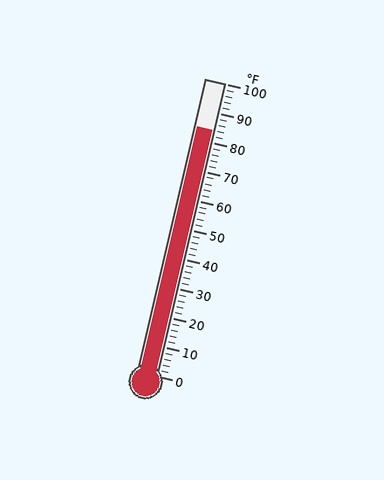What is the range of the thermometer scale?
The thermometer scale ranges from 0°F to 100°F.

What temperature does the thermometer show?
The thermometer shows approximately 84°F.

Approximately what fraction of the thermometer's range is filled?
The thermometer is filled to approximately 85% of its range.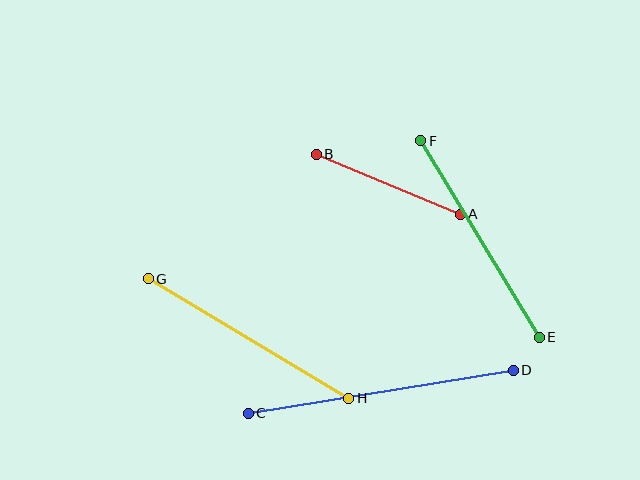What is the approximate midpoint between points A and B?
The midpoint is at approximately (388, 184) pixels.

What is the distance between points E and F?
The distance is approximately 229 pixels.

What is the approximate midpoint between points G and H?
The midpoint is at approximately (248, 339) pixels.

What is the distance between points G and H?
The distance is approximately 233 pixels.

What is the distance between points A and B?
The distance is approximately 156 pixels.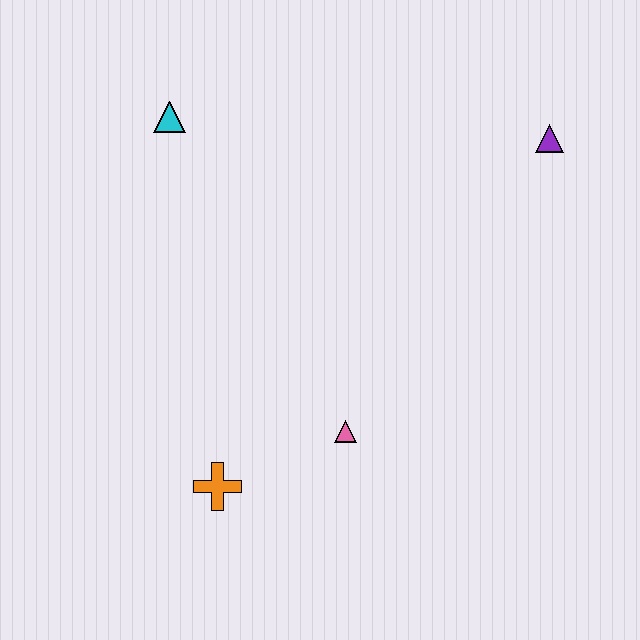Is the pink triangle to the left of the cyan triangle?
No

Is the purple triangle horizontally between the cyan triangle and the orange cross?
No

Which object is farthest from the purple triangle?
The orange cross is farthest from the purple triangle.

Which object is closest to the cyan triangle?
The pink triangle is closest to the cyan triangle.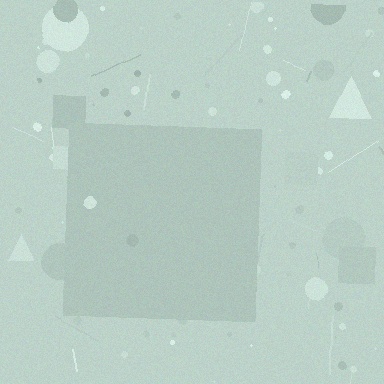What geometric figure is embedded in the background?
A square is embedded in the background.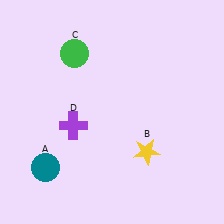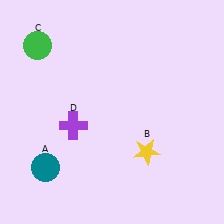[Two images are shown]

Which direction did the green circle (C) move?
The green circle (C) moved left.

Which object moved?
The green circle (C) moved left.